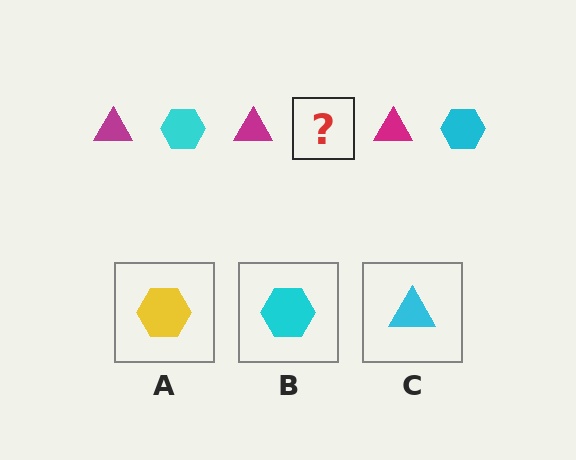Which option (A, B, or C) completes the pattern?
B.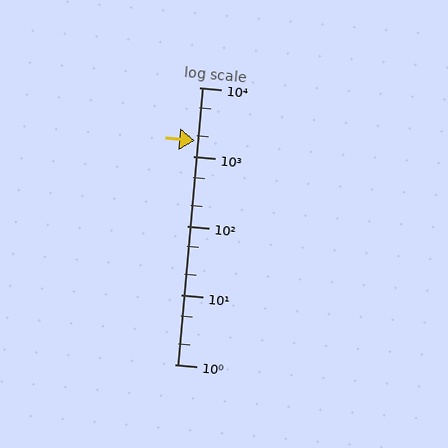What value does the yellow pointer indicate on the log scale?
The pointer indicates approximately 1700.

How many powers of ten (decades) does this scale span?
The scale spans 4 decades, from 1 to 10000.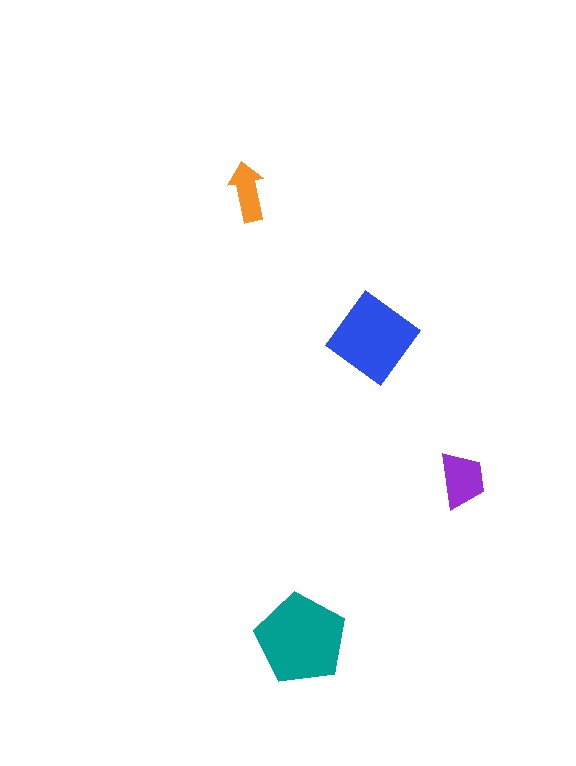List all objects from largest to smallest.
The teal pentagon, the blue diamond, the purple trapezoid, the orange arrow.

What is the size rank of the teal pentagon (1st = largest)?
1st.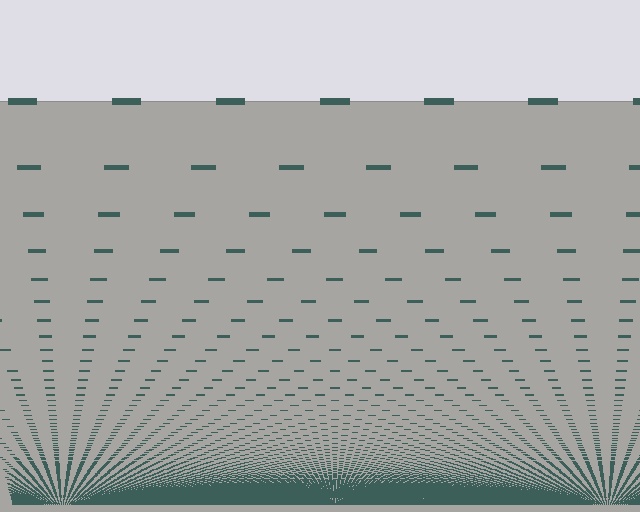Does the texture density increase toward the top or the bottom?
Density increases toward the bottom.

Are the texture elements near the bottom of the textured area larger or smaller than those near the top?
Smaller. The gradient is inverted — elements near the bottom are smaller and denser.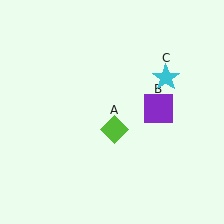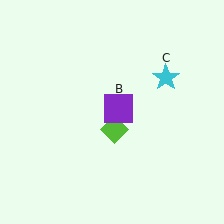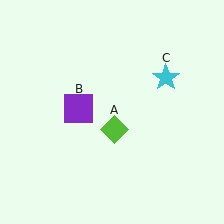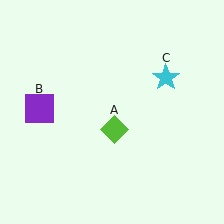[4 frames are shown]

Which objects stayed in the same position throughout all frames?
Lime diamond (object A) and cyan star (object C) remained stationary.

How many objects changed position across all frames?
1 object changed position: purple square (object B).